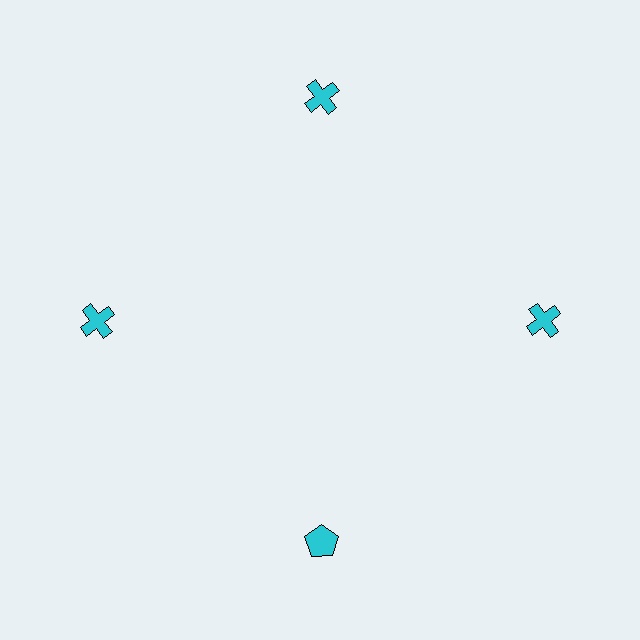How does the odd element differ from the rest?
It has a different shape: pentagon instead of cross.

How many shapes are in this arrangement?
There are 4 shapes arranged in a ring pattern.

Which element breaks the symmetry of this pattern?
The cyan pentagon at roughly the 6 o'clock position breaks the symmetry. All other shapes are cyan crosses.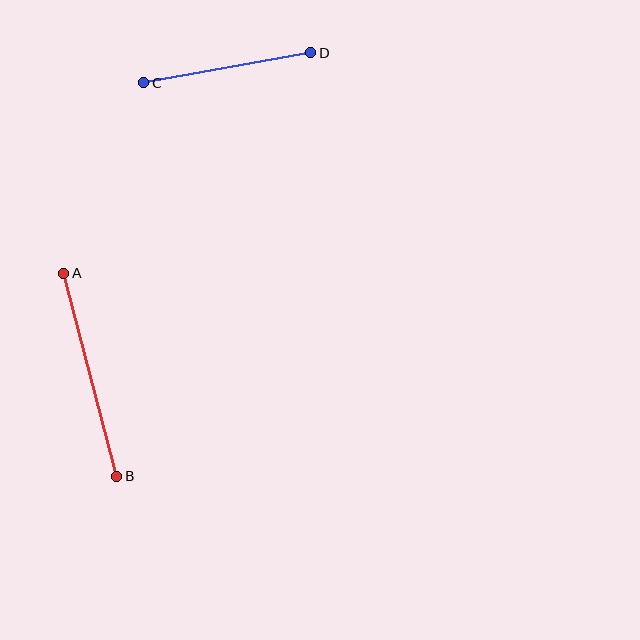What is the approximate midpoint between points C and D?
The midpoint is at approximately (227, 68) pixels.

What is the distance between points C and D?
The distance is approximately 170 pixels.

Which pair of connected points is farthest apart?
Points A and B are farthest apart.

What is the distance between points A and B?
The distance is approximately 210 pixels.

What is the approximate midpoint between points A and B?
The midpoint is at approximately (90, 375) pixels.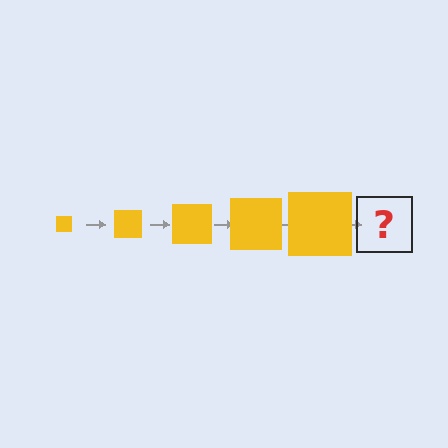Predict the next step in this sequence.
The next step is a yellow square, larger than the previous one.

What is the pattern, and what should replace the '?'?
The pattern is that the square gets progressively larger each step. The '?' should be a yellow square, larger than the previous one.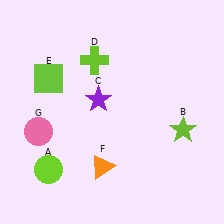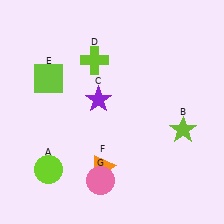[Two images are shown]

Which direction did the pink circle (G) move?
The pink circle (G) moved right.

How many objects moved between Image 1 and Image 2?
1 object moved between the two images.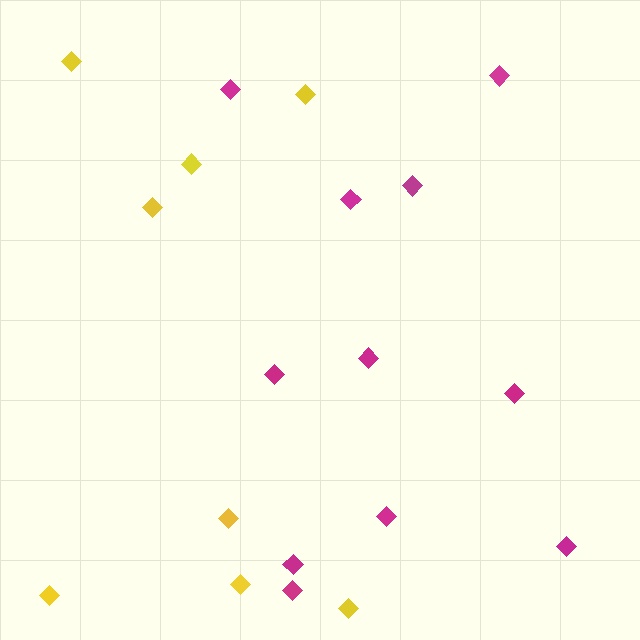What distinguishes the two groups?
There are 2 groups: one group of magenta diamonds (11) and one group of yellow diamonds (8).